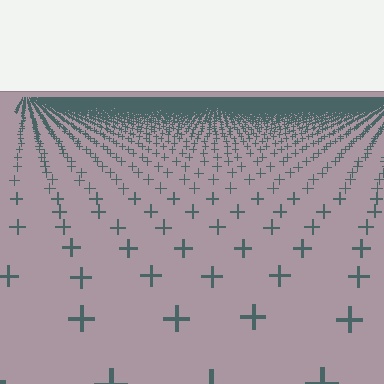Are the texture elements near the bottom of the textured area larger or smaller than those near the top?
Larger. Near the bottom, elements are closer to the viewer and appear at a bigger on-screen size.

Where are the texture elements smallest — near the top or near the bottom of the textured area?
Near the top.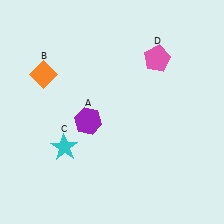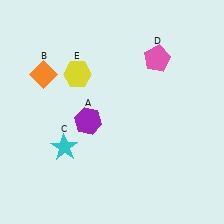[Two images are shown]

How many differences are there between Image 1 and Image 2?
There is 1 difference between the two images.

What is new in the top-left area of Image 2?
A yellow hexagon (E) was added in the top-left area of Image 2.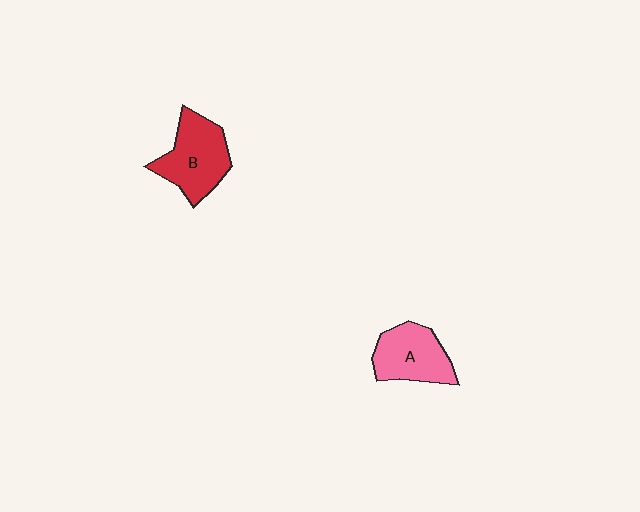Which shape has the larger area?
Shape B (red).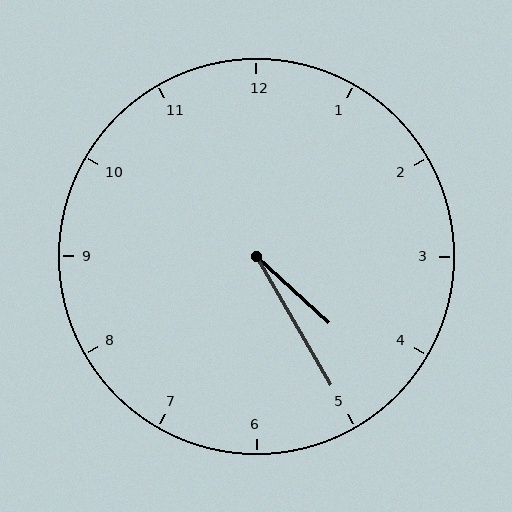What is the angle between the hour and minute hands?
Approximately 18 degrees.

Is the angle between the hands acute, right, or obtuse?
It is acute.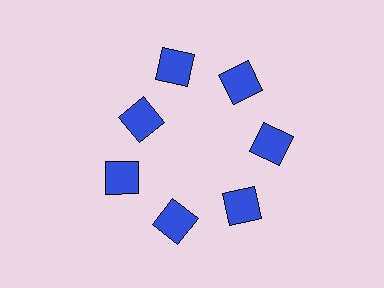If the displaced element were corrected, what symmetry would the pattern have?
It would have 7-fold rotational symmetry — the pattern would map onto itself every 51 degrees.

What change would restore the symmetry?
The symmetry would be restored by moving it outward, back onto the ring so that all 7 squares sit at equal angles and equal distance from the center.